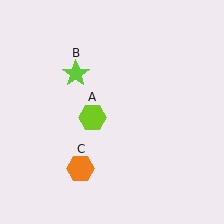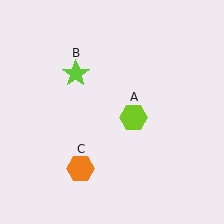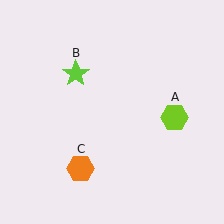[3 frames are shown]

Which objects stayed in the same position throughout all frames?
Lime star (object B) and orange hexagon (object C) remained stationary.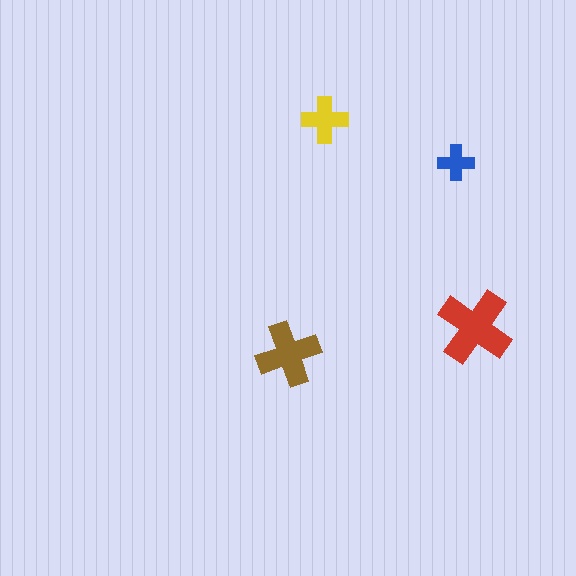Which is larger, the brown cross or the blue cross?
The brown one.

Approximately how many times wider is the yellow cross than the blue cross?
About 1.5 times wider.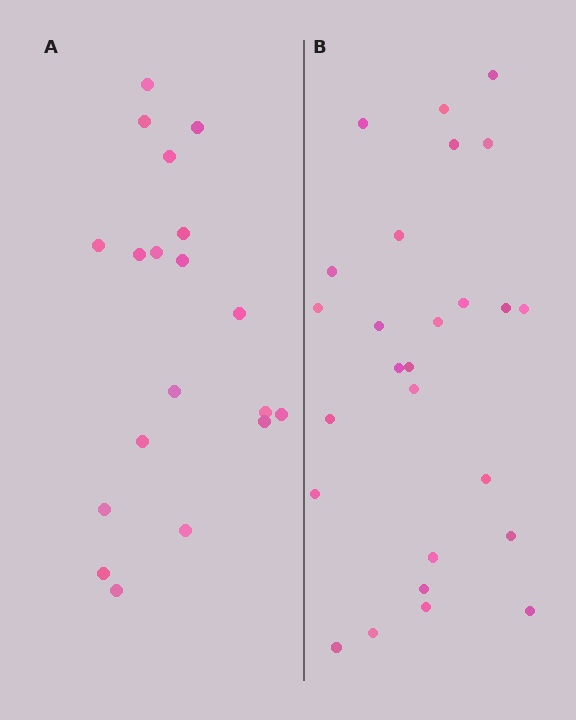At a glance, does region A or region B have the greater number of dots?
Region B (the right region) has more dots.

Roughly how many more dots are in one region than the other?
Region B has roughly 8 or so more dots than region A.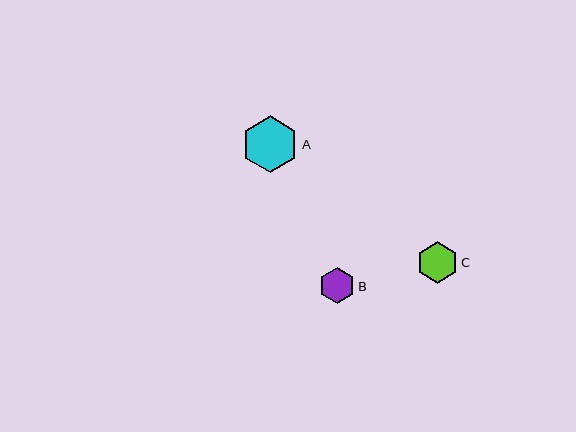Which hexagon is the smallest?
Hexagon B is the smallest with a size of approximately 36 pixels.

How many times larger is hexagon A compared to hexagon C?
Hexagon A is approximately 1.4 times the size of hexagon C.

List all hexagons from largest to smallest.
From largest to smallest: A, C, B.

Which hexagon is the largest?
Hexagon A is the largest with a size of approximately 57 pixels.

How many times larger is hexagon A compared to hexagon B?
Hexagon A is approximately 1.6 times the size of hexagon B.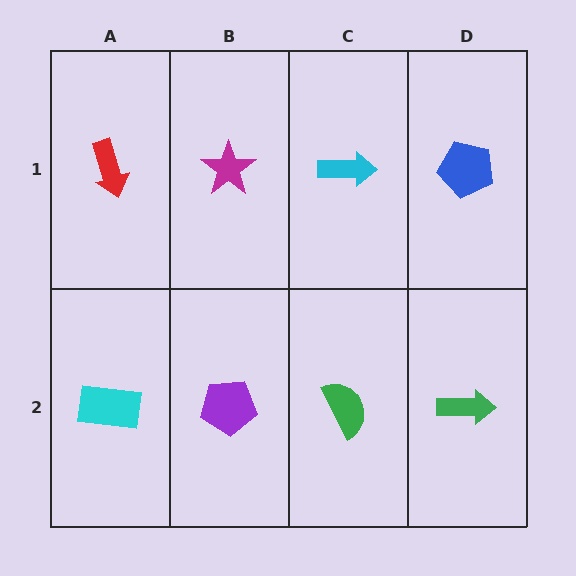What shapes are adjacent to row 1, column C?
A green semicircle (row 2, column C), a magenta star (row 1, column B), a blue pentagon (row 1, column D).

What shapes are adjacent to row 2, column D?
A blue pentagon (row 1, column D), a green semicircle (row 2, column C).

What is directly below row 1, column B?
A purple pentagon.